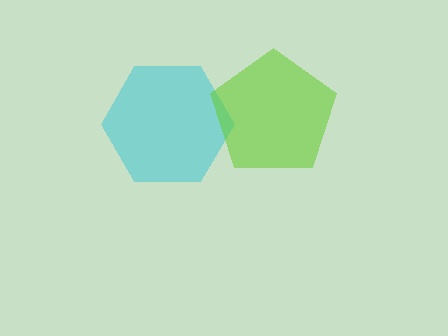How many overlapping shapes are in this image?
There are 2 overlapping shapes in the image.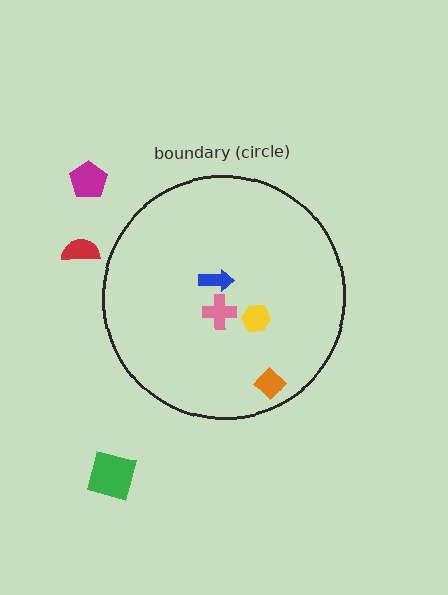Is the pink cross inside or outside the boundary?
Inside.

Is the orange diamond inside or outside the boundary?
Inside.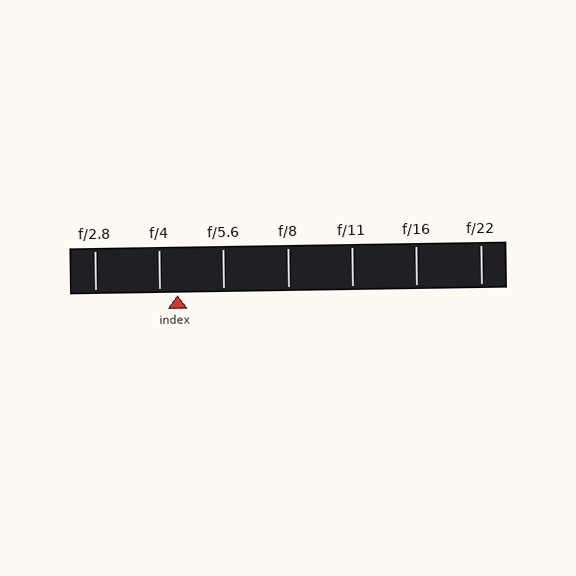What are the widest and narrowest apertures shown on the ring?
The widest aperture shown is f/2.8 and the narrowest is f/22.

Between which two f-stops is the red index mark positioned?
The index mark is between f/4 and f/5.6.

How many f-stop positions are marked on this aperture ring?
There are 7 f-stop positions marked.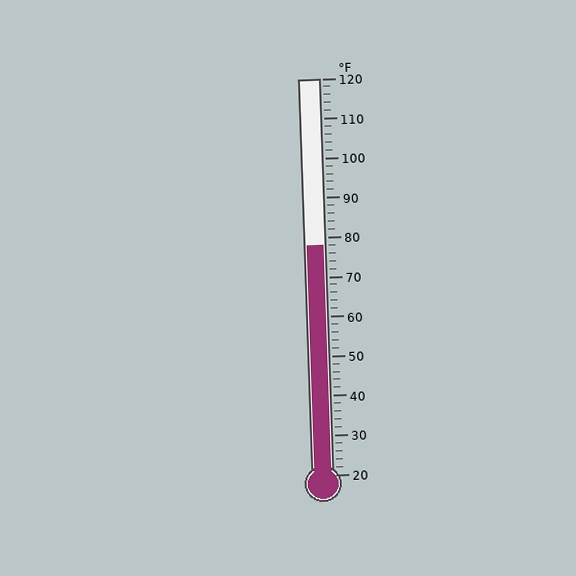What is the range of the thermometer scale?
The thermometer scale ranges from 20°F to 120°F.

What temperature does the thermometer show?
The thermometer shows approximately 78°F.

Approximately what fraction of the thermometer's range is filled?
The thermometer is filled to approximately 60% of its range.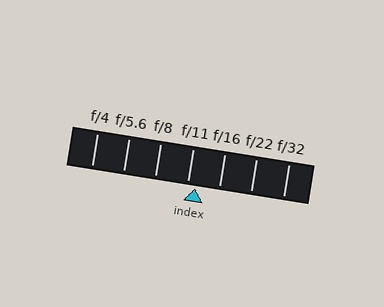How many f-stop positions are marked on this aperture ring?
There are 7 f-stop positions marked.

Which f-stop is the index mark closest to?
The index mark is closest to f/11.